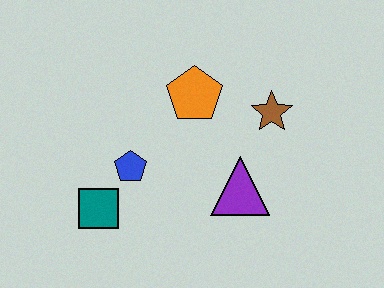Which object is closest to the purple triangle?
The brown star is closest to the purple triangle.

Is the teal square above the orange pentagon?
No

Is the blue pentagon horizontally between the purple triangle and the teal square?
Yes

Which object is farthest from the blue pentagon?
The brown star is farthest from the blue pentagon.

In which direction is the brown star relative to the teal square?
The brown star is to the right of the teal square.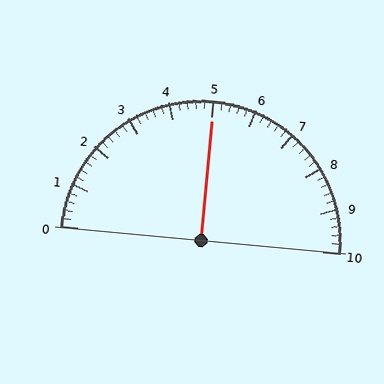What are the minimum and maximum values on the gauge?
The gauge ranges from 0 to 10.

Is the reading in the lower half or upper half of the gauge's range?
The reading is in the upper half of the range (0 to 10).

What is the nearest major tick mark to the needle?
The nearest major tick mark is 5.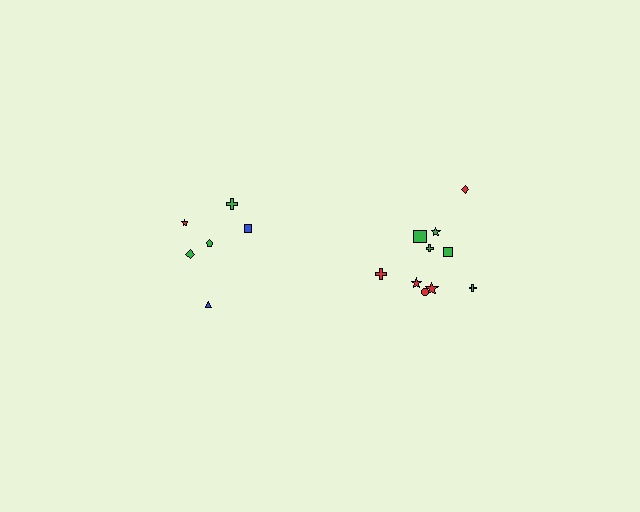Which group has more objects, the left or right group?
The right group.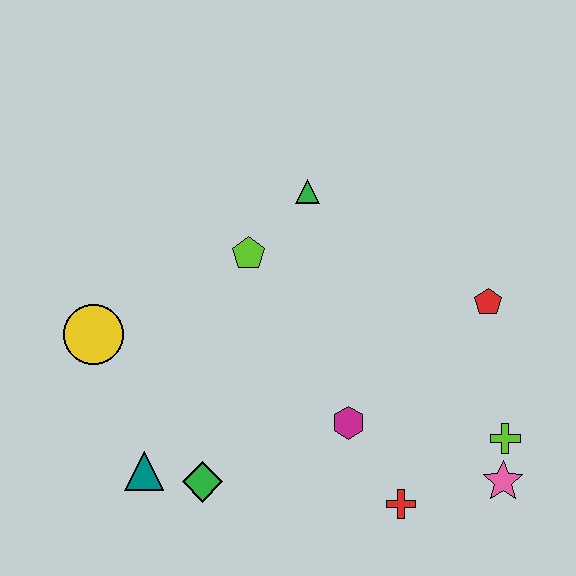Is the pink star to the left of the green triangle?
No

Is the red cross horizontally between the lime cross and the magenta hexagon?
Yes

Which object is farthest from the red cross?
The yellow circle is farthest from the red cross.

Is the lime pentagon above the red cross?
Yes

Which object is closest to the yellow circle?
The teal triangle is closest to the yellow circle.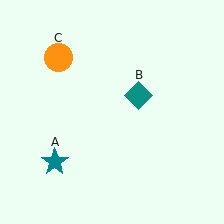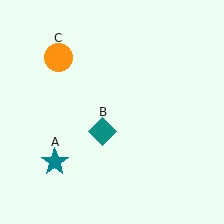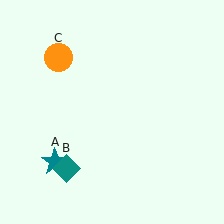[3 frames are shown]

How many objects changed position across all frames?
1 object changed position: teal diamond (object B).